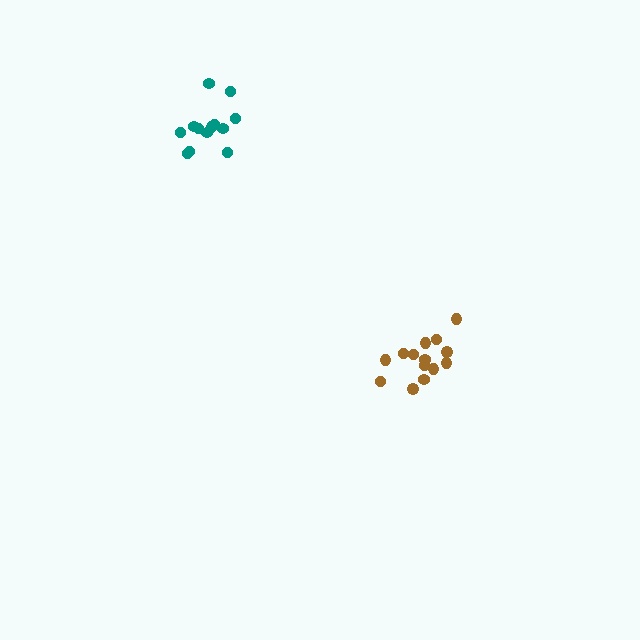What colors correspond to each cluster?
The clusters are colored: brown, teal.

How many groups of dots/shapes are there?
There are 2 groups.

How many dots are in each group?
Group 1: 14 dots, Group 2: 13 dots (27 total).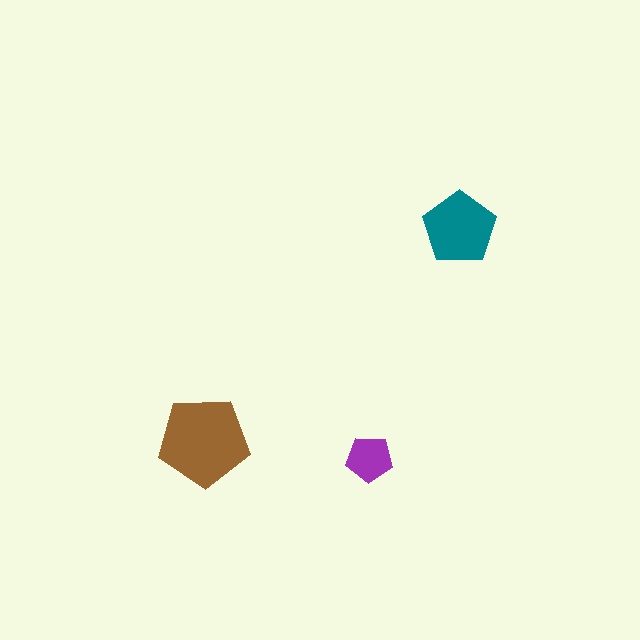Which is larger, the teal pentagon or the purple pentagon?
The teal one.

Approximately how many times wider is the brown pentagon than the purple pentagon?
About 2 times wider.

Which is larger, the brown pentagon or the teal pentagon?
The brown one.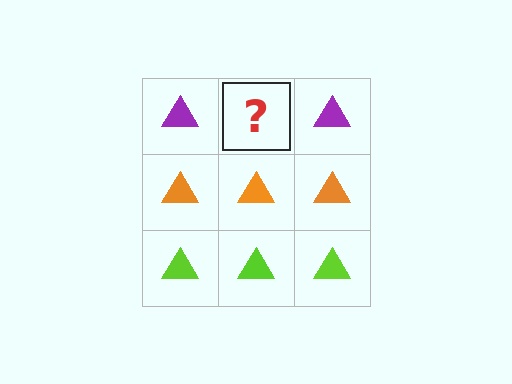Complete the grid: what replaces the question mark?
The question mark should be replaced with a purple triangle.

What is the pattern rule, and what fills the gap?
The rule is that each row has a consistent color. The gap should be filled with a purple triangle.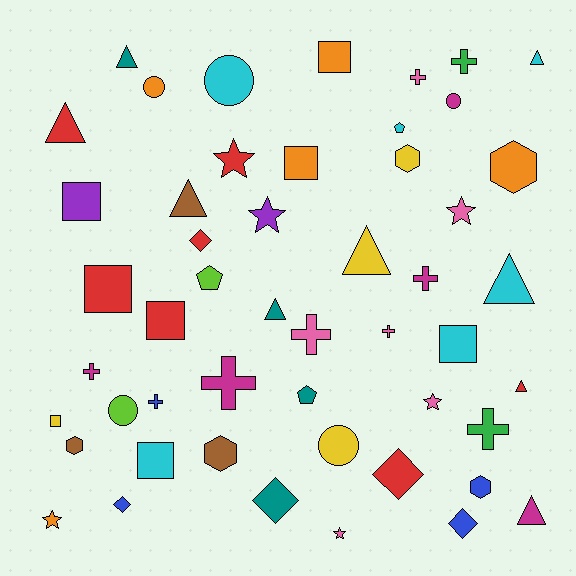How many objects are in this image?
There are 50 objects.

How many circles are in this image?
There are 5 circles.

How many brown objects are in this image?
There are 3 brown objects.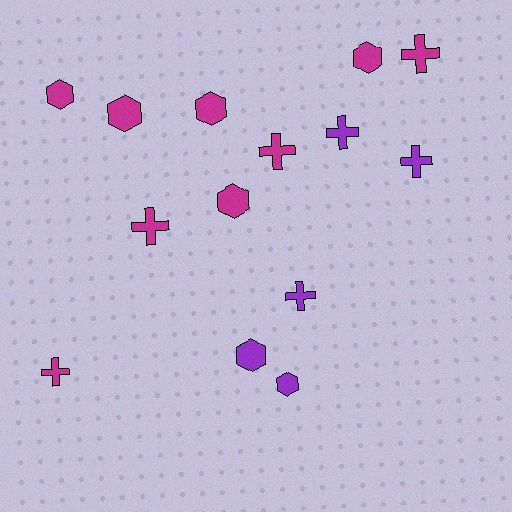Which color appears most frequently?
Magenta, with 9 objects.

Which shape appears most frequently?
Hexagon, with 7 objects.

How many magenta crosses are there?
There are 4 magenta crosses.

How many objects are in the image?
There are 14 objects.